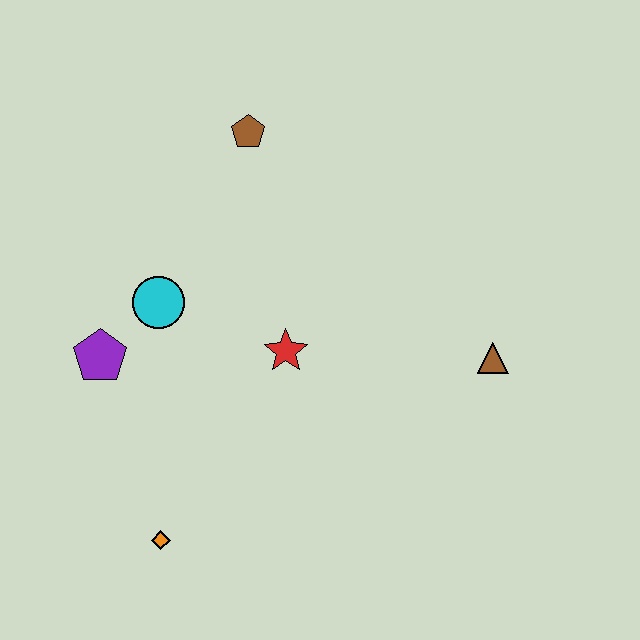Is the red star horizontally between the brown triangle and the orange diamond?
Yes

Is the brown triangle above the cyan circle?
No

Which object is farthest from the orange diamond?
The brown pentagon is farthest from the orange diamond.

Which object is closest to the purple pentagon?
The cyan circle is closest to the purple pentagon.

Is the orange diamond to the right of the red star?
No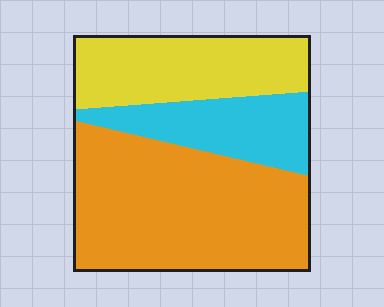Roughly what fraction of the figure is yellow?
Yellow takes up about one quarter (1/4) of the figure.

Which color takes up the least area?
Cyan, at roughly 20%.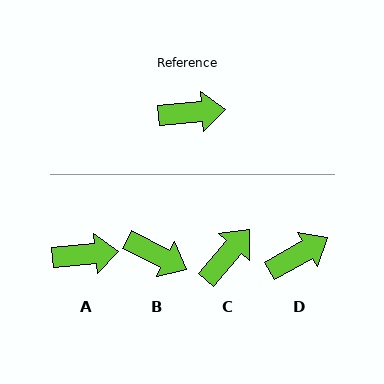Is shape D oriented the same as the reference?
No, it is off by about 25 degrees.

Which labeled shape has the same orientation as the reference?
A.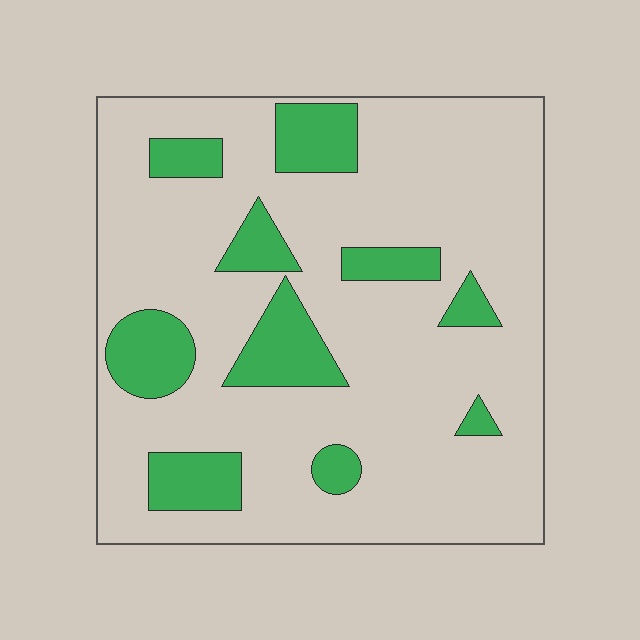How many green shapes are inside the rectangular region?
10.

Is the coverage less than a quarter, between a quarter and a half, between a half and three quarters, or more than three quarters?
Less than a quarter.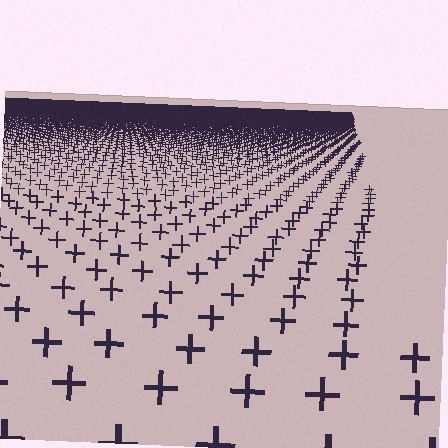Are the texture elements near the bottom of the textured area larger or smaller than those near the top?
Larger. Near the bottom, elements are closer to the viewer and appear at a bigger on-screen size.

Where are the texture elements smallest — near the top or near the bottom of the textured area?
Near the top.